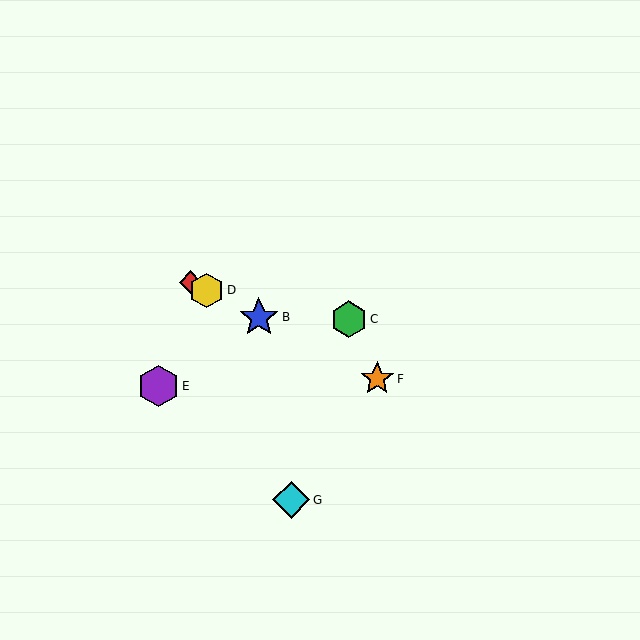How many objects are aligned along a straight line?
4 objects (A, B, D, F) are aligned along a straight line.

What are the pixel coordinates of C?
Object C is at (349, 319).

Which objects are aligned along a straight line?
Objects A, B, D, F are aligned along a straight line.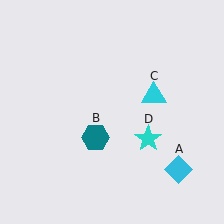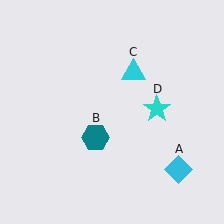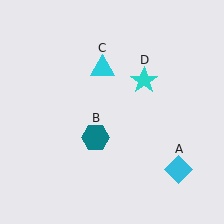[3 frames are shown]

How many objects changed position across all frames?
2 objects changed position: cyan triangle (object C), cyan star (object D).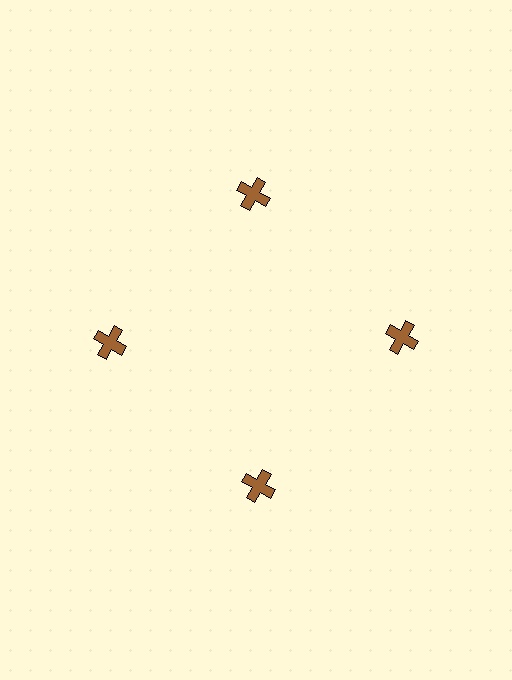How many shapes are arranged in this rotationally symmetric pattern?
There are 4 shapes, arranged in 4 groups of 1.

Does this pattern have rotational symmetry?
Yes, this pattern has 4-fold rotational symmetry. It looks the same after rotating 90 degrees around the center.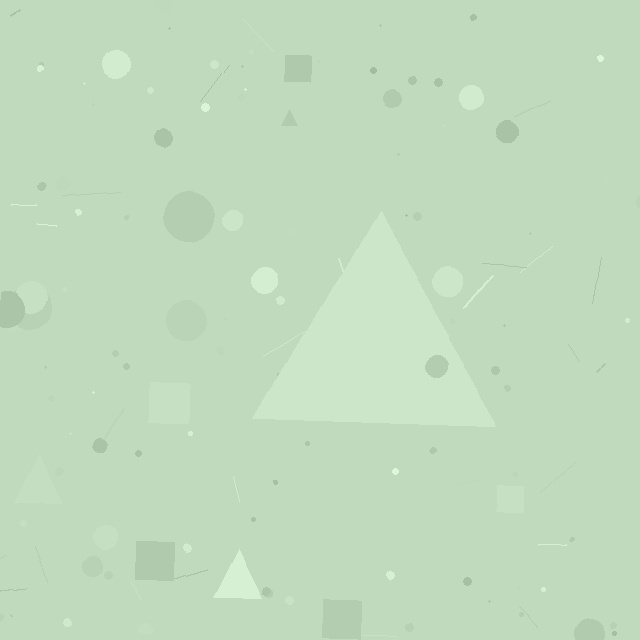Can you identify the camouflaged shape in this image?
The camouflaged shape is a triangle.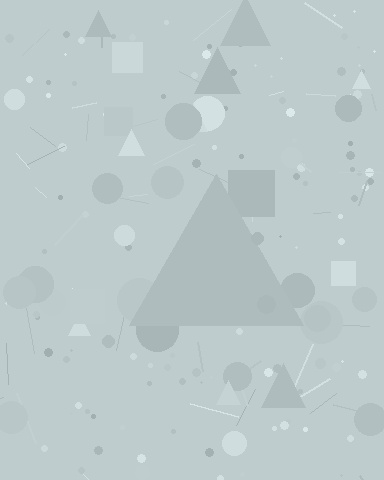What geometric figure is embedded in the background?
A triangle is embedded in the background.